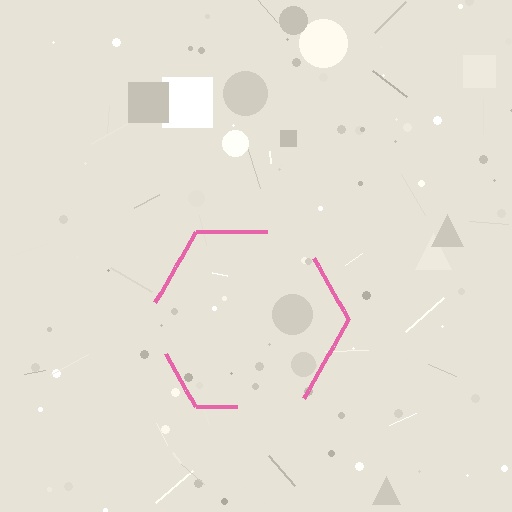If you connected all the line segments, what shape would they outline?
They would outline a hexagon.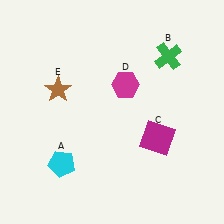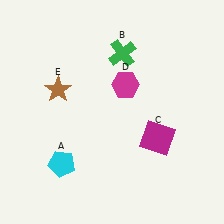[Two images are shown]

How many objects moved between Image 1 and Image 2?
1 object moved between the two images.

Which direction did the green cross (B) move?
The green cross (B) moved left.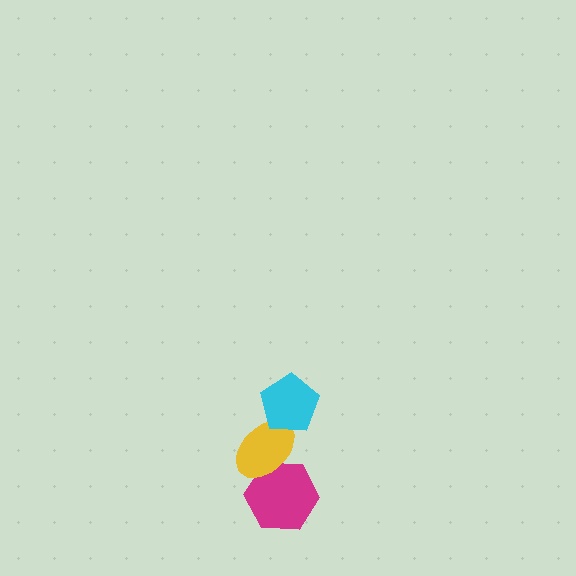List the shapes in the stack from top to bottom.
From top to bottom: the cyan pentagon, the yellow ellipse, the magenta hexagon.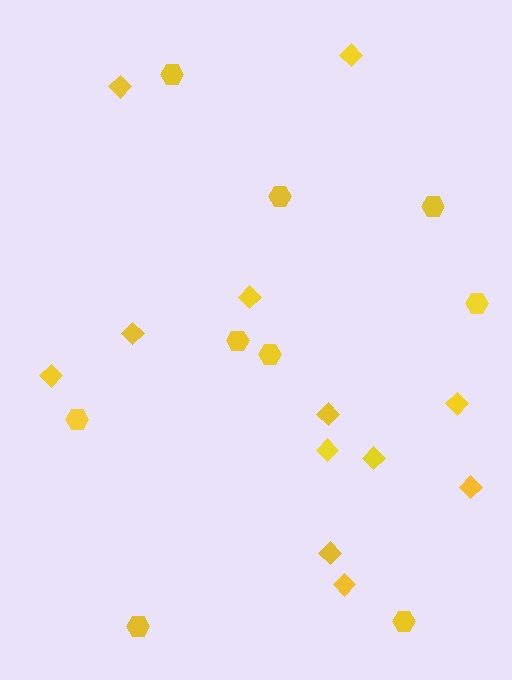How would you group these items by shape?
There are 2 groups: one group of diamonds (12) and one group of hexagons (9).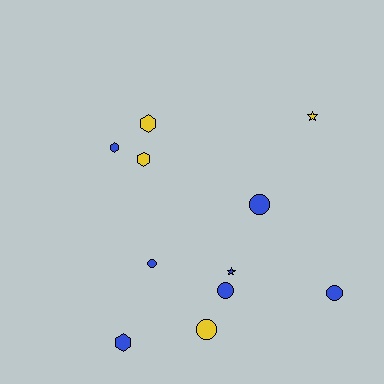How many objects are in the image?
There are 11 objects.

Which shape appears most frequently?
Circle, with 5 objects.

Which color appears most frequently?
Blue, with 7 objects.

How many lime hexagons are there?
There are no lime hexagons.